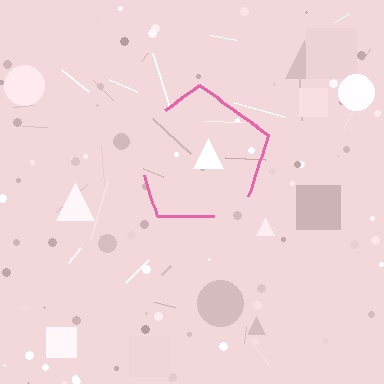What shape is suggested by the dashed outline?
The dashed outline suggests a pentagon.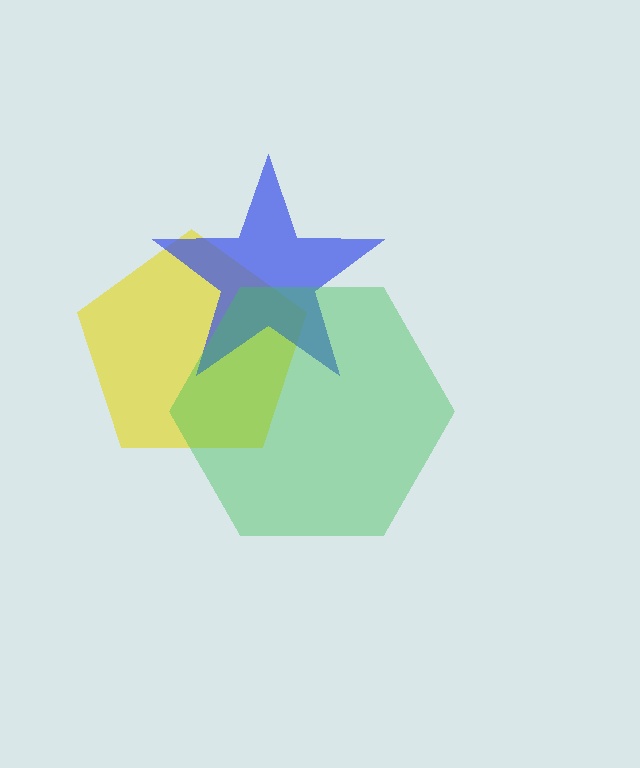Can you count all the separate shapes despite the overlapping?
Yes, there are 3 separate shapes.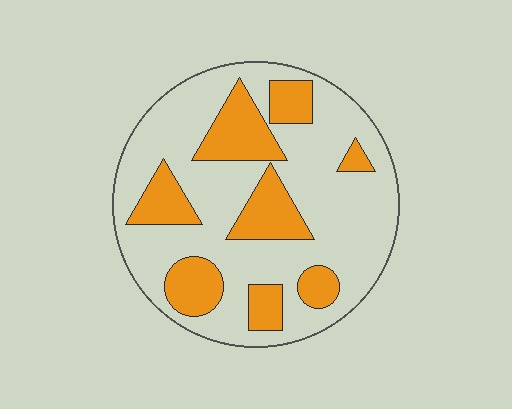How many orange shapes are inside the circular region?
8.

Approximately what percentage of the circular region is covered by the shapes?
Approximately 30%.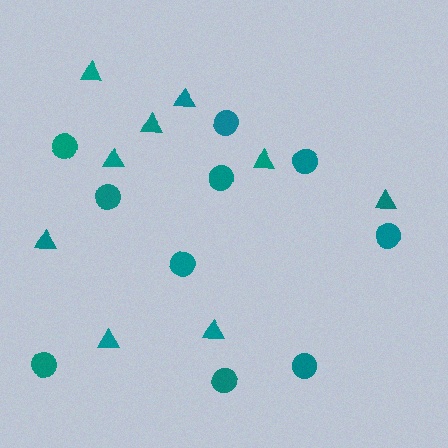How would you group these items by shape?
There are 2 groups: one group of triangles (9) and one group of circles (10).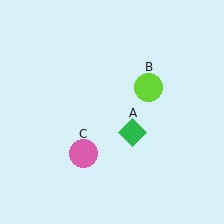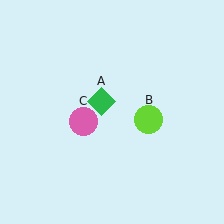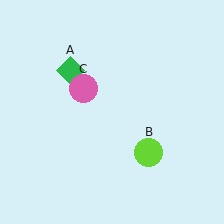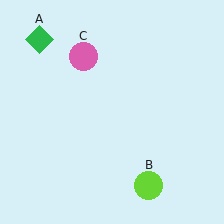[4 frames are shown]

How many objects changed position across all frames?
3 objects changed position: green diamond (object A), lime circle (object B), pink circle (object C).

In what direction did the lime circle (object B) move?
The lime circle (object B) moved down.